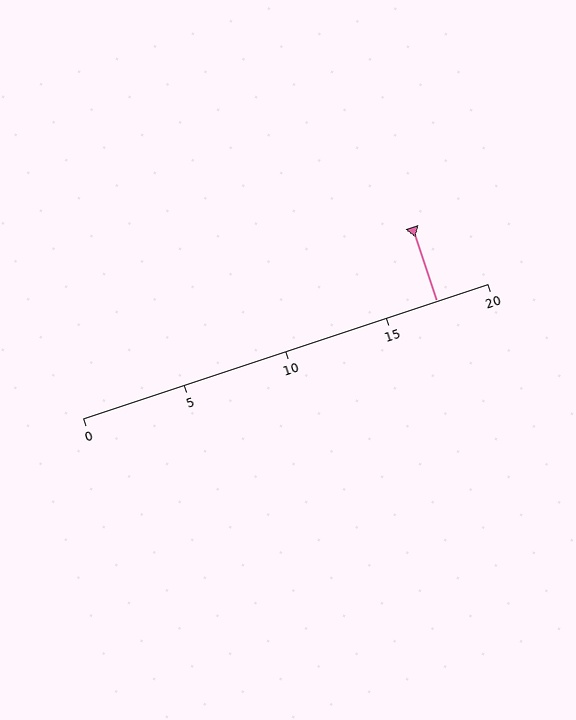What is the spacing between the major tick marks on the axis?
The major ticks are spaced 5 apart.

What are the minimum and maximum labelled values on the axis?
The axis runs from 0 to 20.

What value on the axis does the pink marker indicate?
The marker indicates approximately 17.5.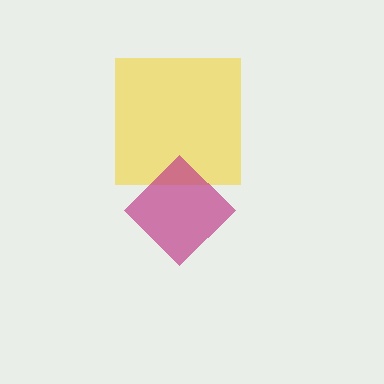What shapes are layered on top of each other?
The layered shapes are: a yellow square, a magenta diamond.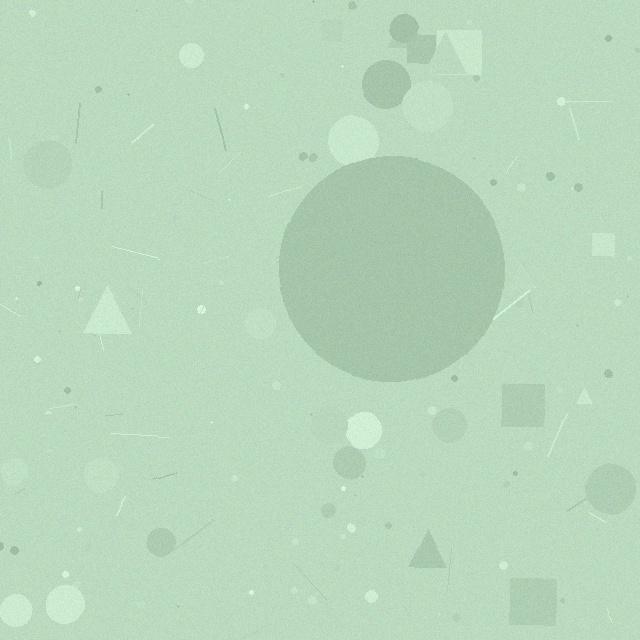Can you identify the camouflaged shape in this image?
The camouflaged shape is a circle.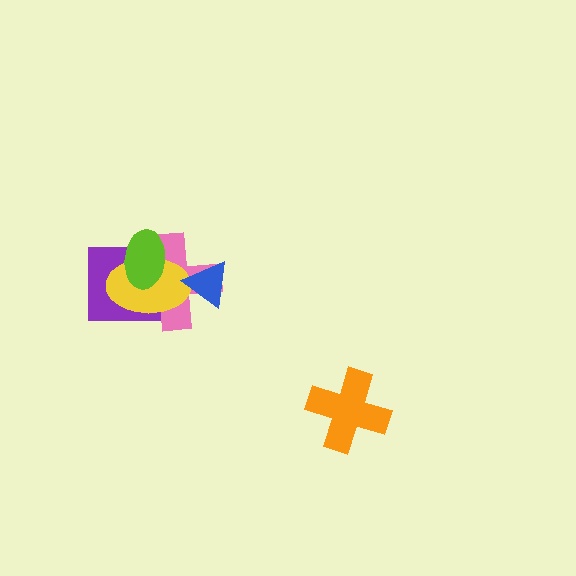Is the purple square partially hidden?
Yes, it is partially covered by another shape.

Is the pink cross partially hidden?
Yes, it is partially covered by another shape.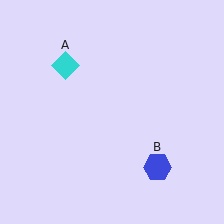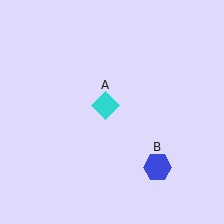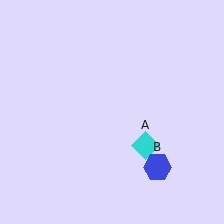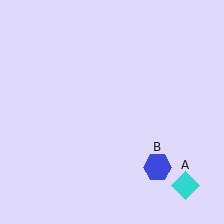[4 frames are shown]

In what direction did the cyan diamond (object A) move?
The cyan diamond (object A) moved down and to the right.